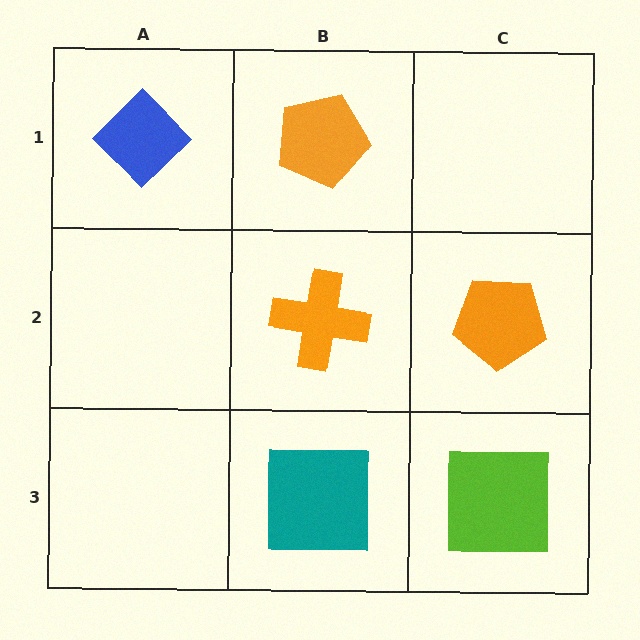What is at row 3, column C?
A lime square.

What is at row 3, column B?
A teal square.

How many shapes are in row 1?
2 shapes.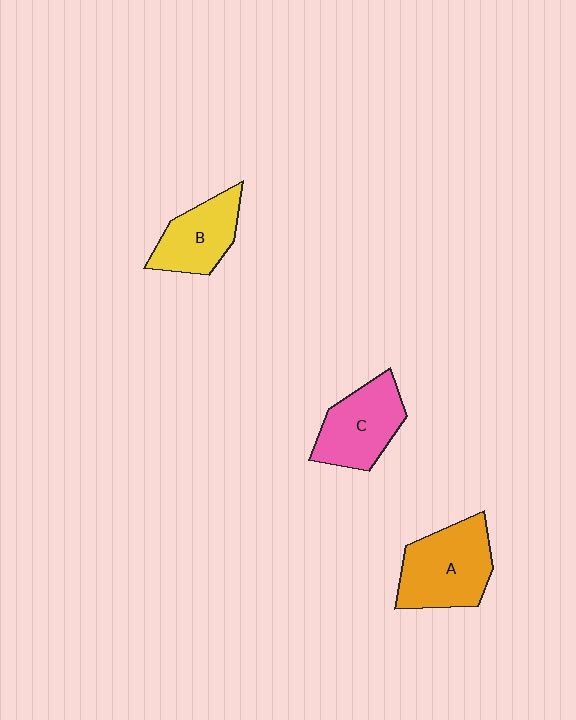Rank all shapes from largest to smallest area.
From largest to smallest: A (orange), C (pink), B (yellow).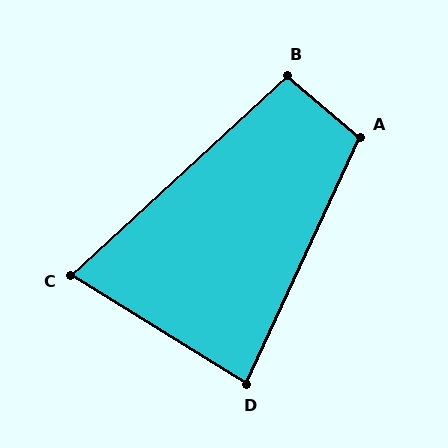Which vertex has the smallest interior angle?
C, at approximately 75 degrees.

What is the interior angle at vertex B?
Approximately 97 degrees (obtuse).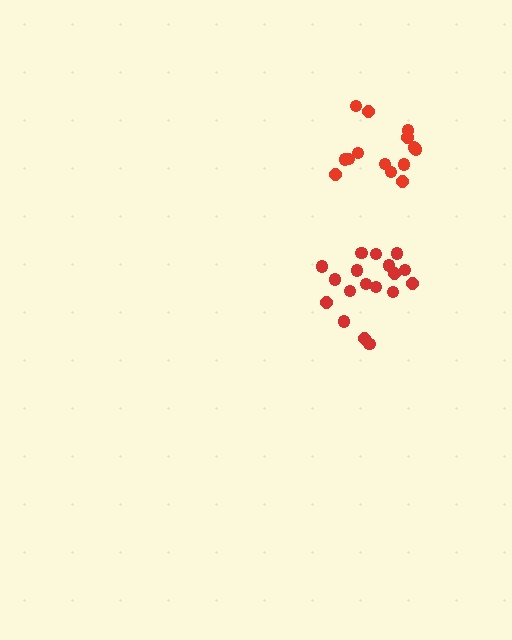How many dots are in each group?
Group 1: 14 dots, Group 2: 18 dots (32 total).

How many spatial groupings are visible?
There are 2 spatial groupings.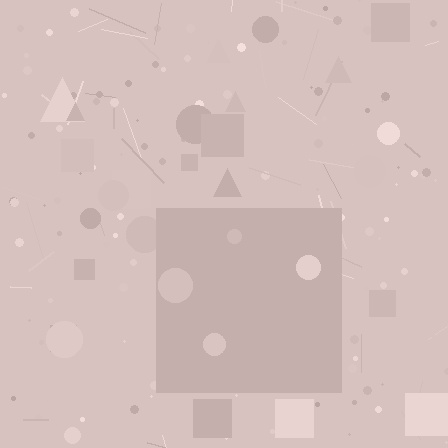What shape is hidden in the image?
A square is hidden in the image.